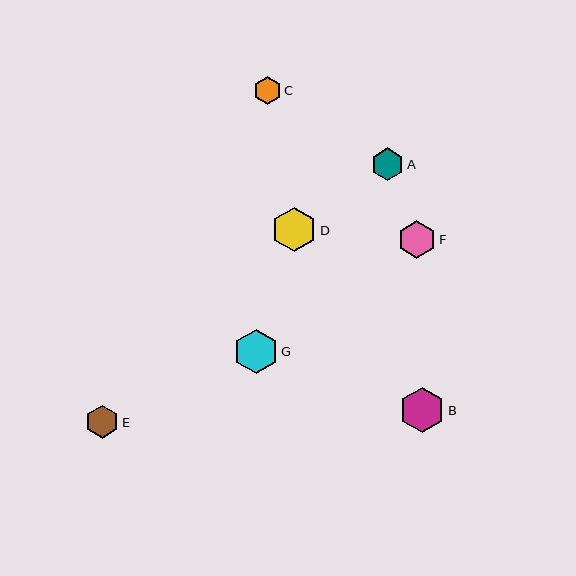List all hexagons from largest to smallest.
From largest to smallest: B, D, G, F, E, A, C.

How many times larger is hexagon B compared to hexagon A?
Hexagon B is approximately 1.4 times the size of hexagon A.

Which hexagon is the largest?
Hexagon B is the largest with a size of approximately 45 pixels.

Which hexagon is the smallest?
Hexagon C is the smallest with a size of approximately 28 pixels.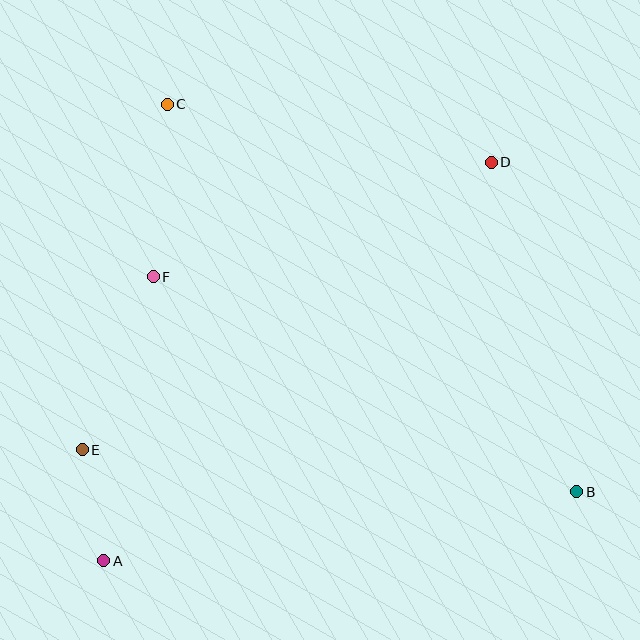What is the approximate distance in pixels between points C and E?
The distance between C and E is approximately 356 pixels.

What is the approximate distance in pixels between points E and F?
The distance between E and F is approximately 187 pixels.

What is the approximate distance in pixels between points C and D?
The distance between C and D is approximately 329 pixels.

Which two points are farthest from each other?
Points B and C are farthest from each other.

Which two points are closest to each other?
Points A and E are closest to each other.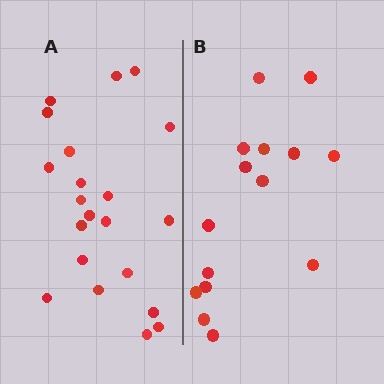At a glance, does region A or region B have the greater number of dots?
Region A (the left region) has more dots.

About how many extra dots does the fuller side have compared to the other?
Region A has about 6 more dots than region B.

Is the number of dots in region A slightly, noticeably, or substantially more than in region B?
Region A has noticeably more, but not dramatically so. The ratio is roughly 1.4 to 1.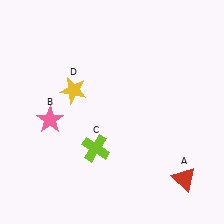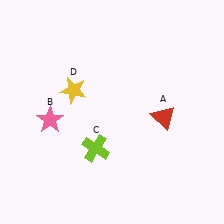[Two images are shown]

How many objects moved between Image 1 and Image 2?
1 object moved between the two images.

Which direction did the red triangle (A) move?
The red triangle (A) moved up.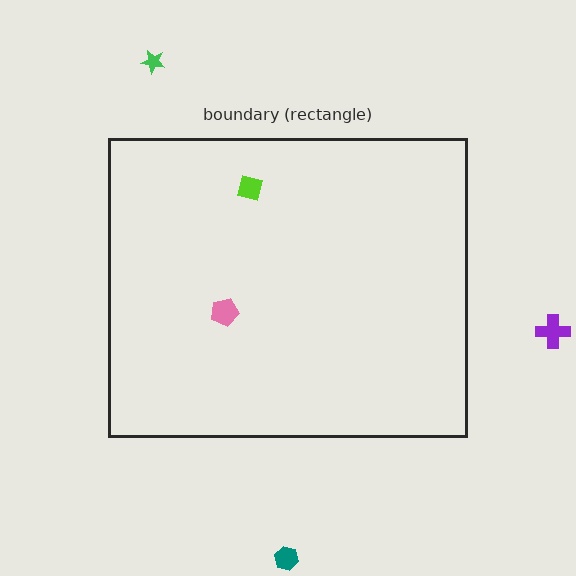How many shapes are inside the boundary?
2 inside, 3 outside.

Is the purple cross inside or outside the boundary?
Outside.